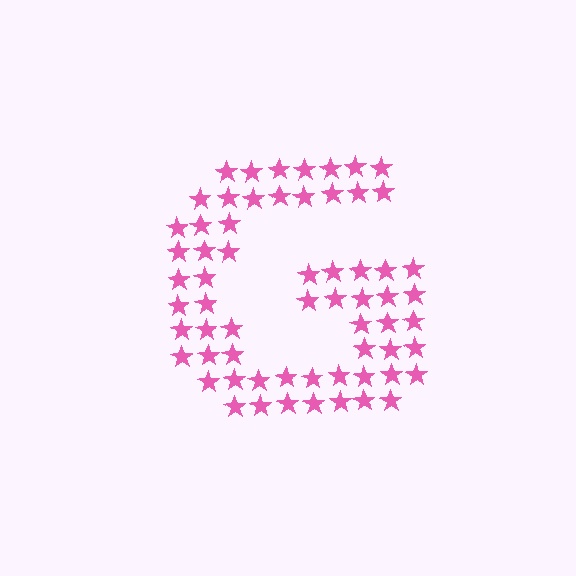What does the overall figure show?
The overall figure shows the letter G.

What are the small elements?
The small elements are stars.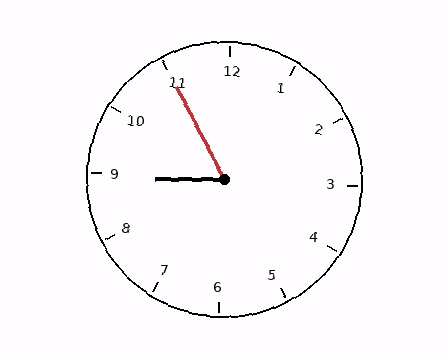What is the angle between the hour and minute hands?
Approximately 62 degrees.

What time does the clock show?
8:55.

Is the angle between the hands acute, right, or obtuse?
It is acute.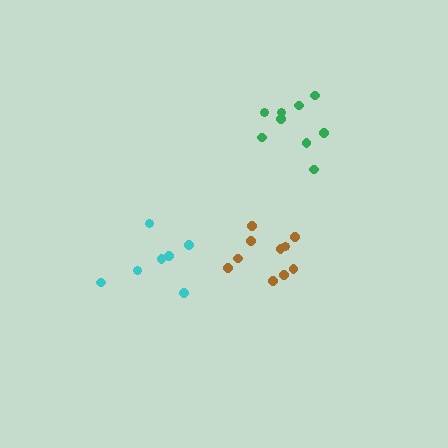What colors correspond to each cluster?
The clusters are colored: brown, green, cyan.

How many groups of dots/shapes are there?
There are 3 groups.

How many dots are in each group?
Group 1: 10 dots, Group 2: 9 dots, Group 3: 7 dots (26 total).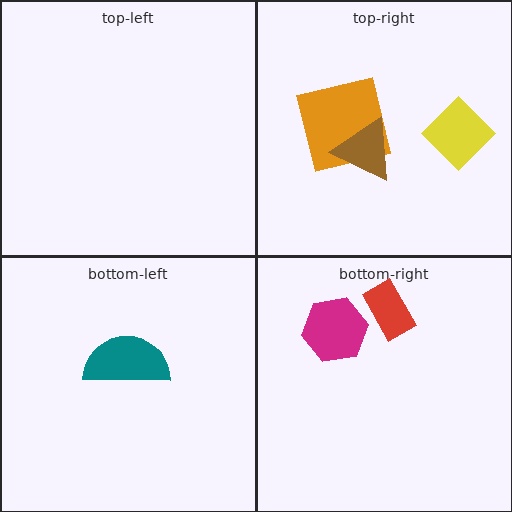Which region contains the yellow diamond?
The top-right region.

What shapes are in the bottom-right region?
The red rectangle, the magenta hexagon.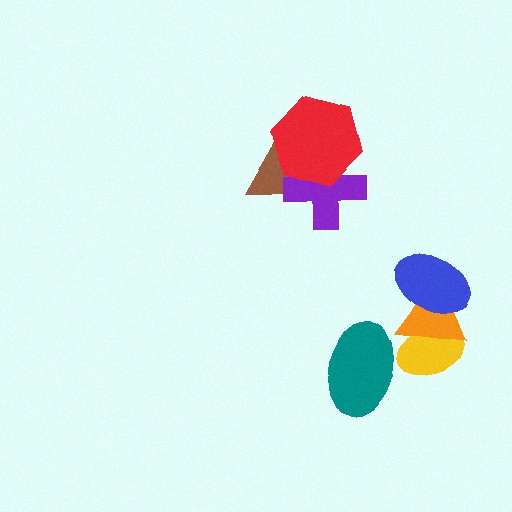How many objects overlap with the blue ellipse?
1 object overlaps with the blue ellipse.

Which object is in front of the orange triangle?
The blue ellipse is in front of the orange triangle.